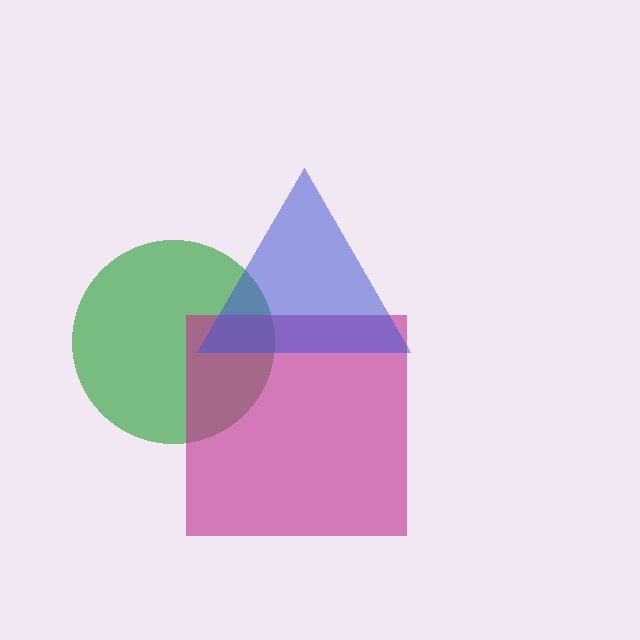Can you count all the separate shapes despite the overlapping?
Yes, there are 3 separate shapes.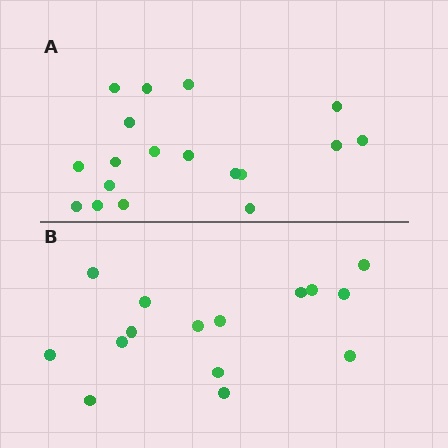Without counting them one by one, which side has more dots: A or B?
Region A (the top region) has more dots.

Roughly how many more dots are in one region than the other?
Region A has just a few more — roughly 2 or 3 more dots than region B.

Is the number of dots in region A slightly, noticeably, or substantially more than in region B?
Region A has only slightly more — the two regions are fairly close. The ratio is roughly 1.2 to 1.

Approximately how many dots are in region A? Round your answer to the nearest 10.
About 20 dots. (The exact count is 18, which rounds to 20.)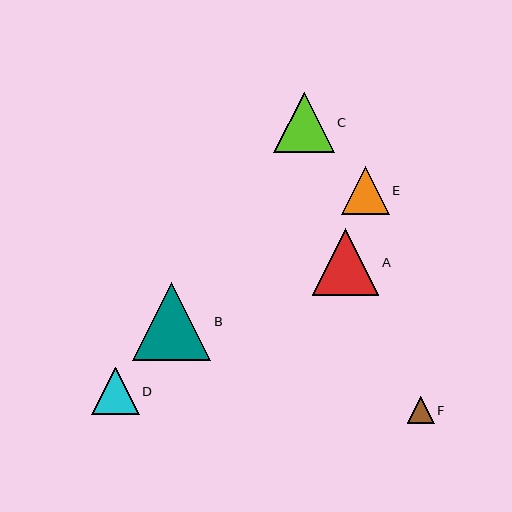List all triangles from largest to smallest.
From largest to smallest: B, A, C, E, D, F.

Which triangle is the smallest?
Triangle F is the smallest with a size of approximately 27 pixels.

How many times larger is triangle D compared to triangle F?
Triangle D is approximately 1.8 times the size of triangle F.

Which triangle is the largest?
Triangle B is the largest with a size of approximately 78 pixels.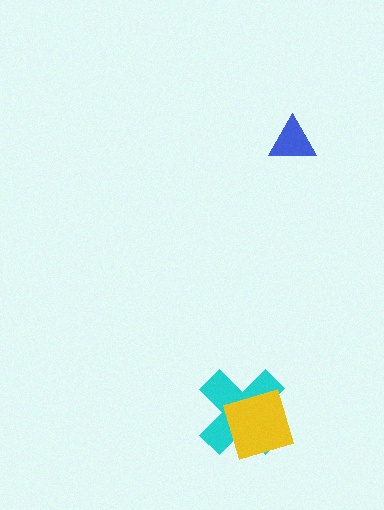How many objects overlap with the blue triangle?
0 objects overlap with the blue triangle.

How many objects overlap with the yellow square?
1 object overlaps with the yellow square.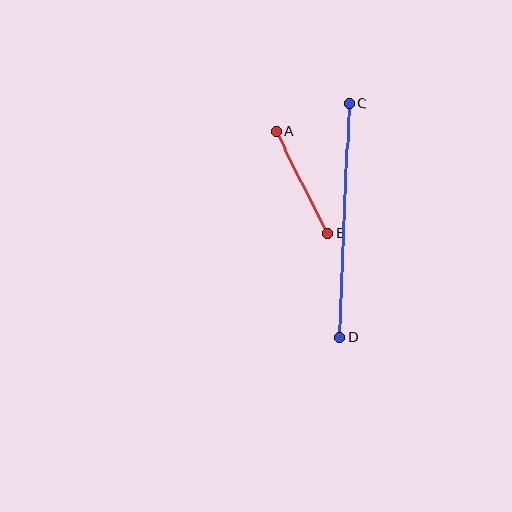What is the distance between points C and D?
The distance is approximately 234 pixels.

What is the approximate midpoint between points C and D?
The midpoint is at approximately (344, 221) pixels.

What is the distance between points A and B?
The distance is approximately 115 pixels.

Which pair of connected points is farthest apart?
Points C and D are farthest apart.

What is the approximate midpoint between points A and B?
The midpoint is at approximately (302, 182) pixels.